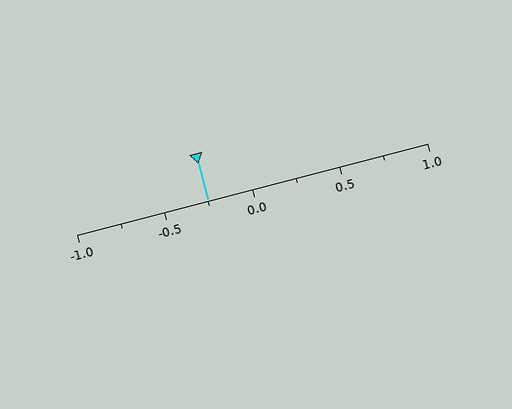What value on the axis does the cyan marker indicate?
The marker indicates approximately -0.25.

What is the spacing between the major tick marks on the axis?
The major ticks are spaced 0.5 apart.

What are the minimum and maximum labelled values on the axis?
The axis runs from -1.0 to 1.0.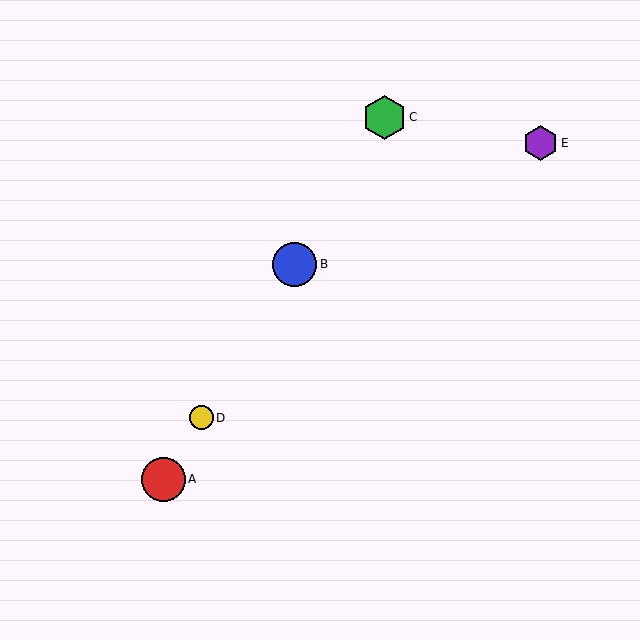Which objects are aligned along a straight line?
Objects A, B, C, D are aligned along a straight line.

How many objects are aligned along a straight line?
4 objects (A, B, C, D) are aligned along a straight line.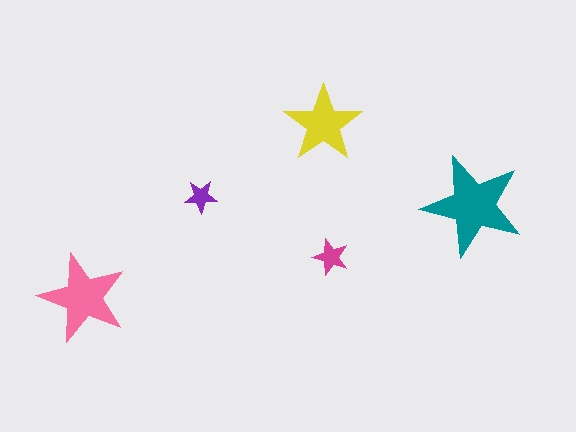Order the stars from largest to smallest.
the teal one, the pink one, the yellow one, the magenta one, the purple one.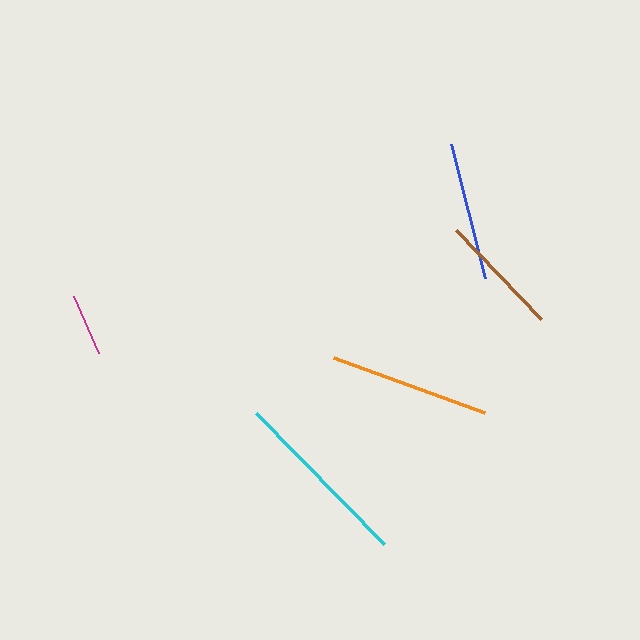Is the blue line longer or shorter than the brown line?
The blue line is longer than the brown line.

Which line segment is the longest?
The cyan line is the longest at approximately 183 pixels.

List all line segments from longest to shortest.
From longest to shortest: cyan, orange, blue, brown, magenta.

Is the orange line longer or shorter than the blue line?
The orange line is longer than the blue line.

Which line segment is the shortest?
The magenta line is the shortest at approximately 62 pixels.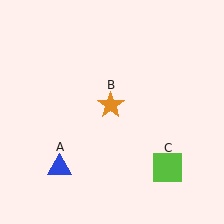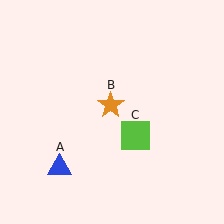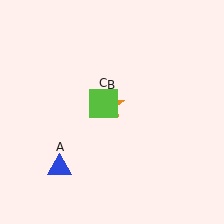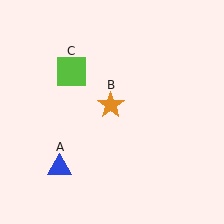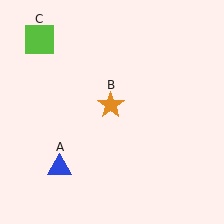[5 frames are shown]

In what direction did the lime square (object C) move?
The lime square (object C) moved up and to the left.